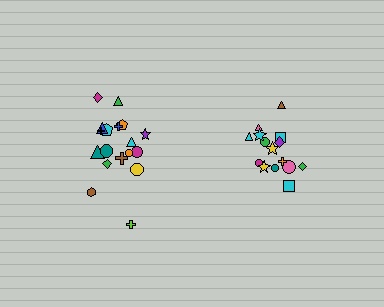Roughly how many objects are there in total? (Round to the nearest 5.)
Roughly 35 objects in total.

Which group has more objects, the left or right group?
The left group.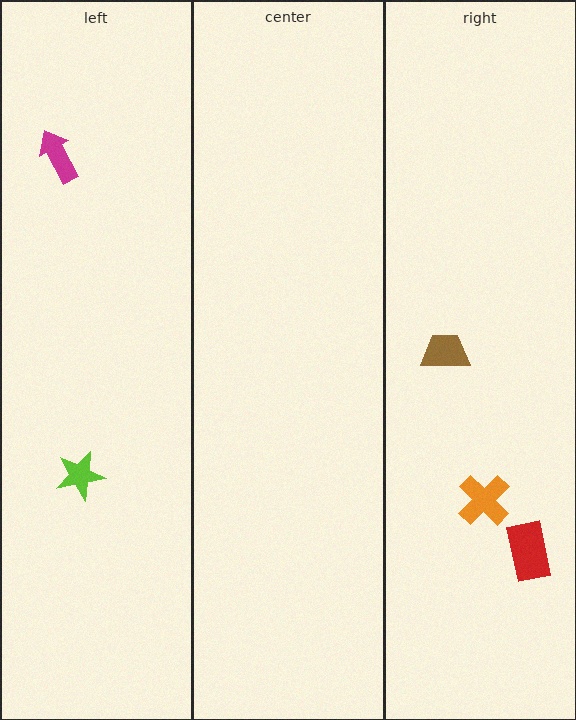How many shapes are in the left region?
2.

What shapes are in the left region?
The magenta arrow, the lime star.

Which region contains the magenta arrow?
The left region.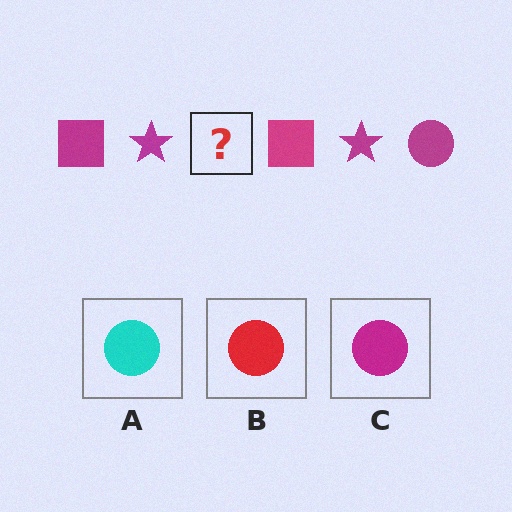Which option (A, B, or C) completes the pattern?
C.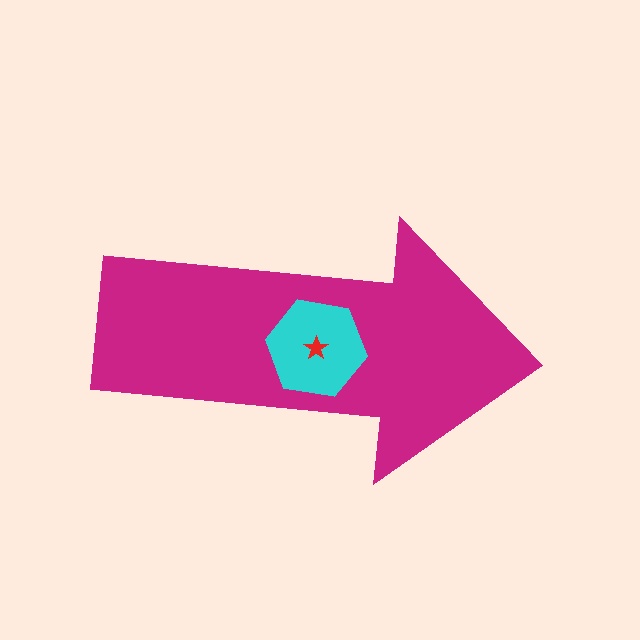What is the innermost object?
The red star.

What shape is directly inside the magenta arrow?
The cyan hexagon.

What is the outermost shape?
The magenta arrow.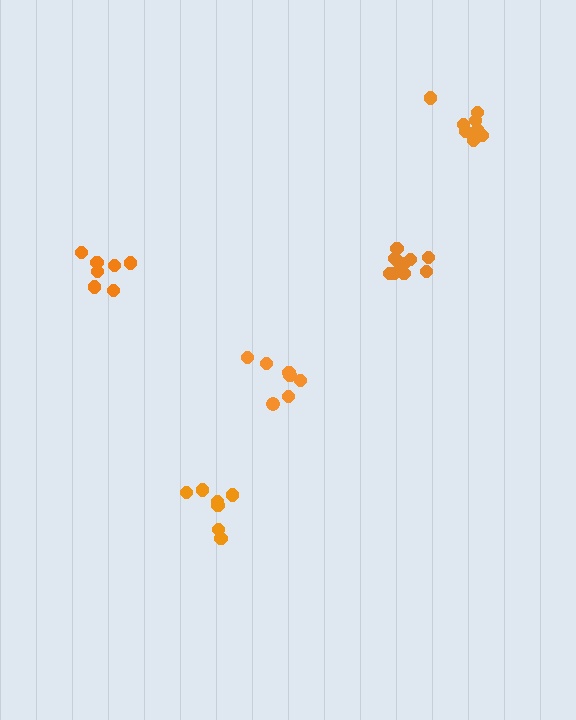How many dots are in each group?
Group 1: 7 dots, Group 2: 10 dots, Group 3: 7 dots, Group 4: 8 dots, Group 5: 7 dots (39 total).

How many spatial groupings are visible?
There are 5 spatial groupings.